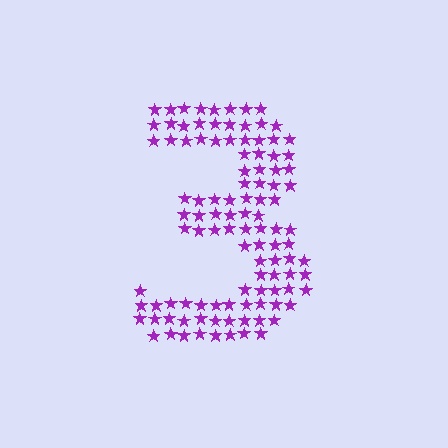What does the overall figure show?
The overall figure shows the digit 3.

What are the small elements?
The small elements are stars.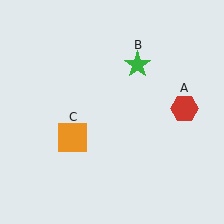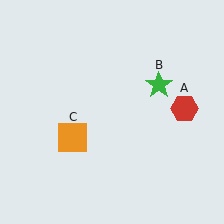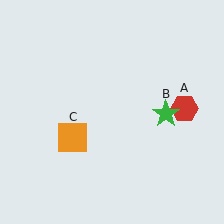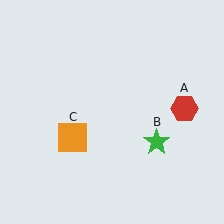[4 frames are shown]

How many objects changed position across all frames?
1 object changed position: green star (object B).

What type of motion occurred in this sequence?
The green star (object B) rotated clockwise around the center of the scene.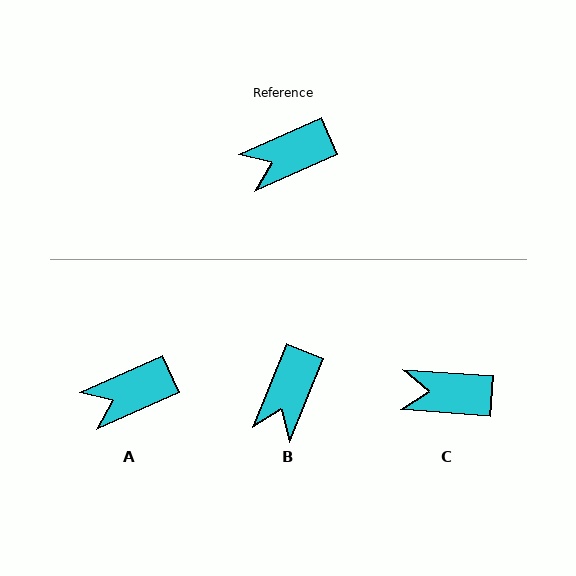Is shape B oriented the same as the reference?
No, it is off by about 44 degrees.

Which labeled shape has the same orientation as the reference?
A.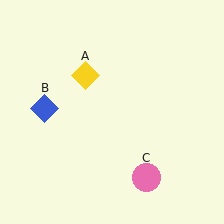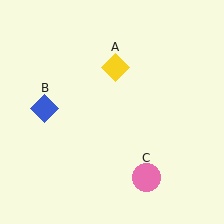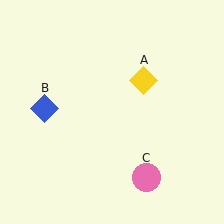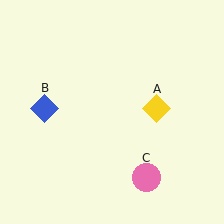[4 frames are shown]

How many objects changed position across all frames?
1 object changed position: yellow diamond (object A).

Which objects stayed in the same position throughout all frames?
Blue diamond (object B) and pink circle (object C) remained stationary.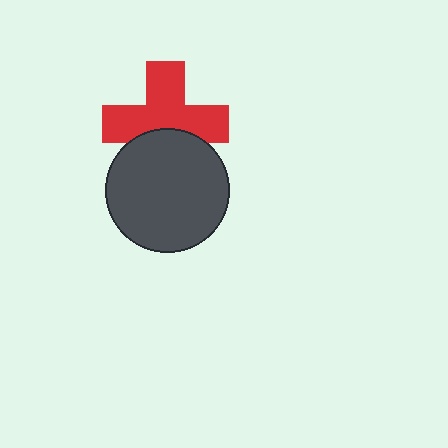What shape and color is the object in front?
The object in front is a dark gray circle.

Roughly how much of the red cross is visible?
Most of it is visible (roughly 68%).